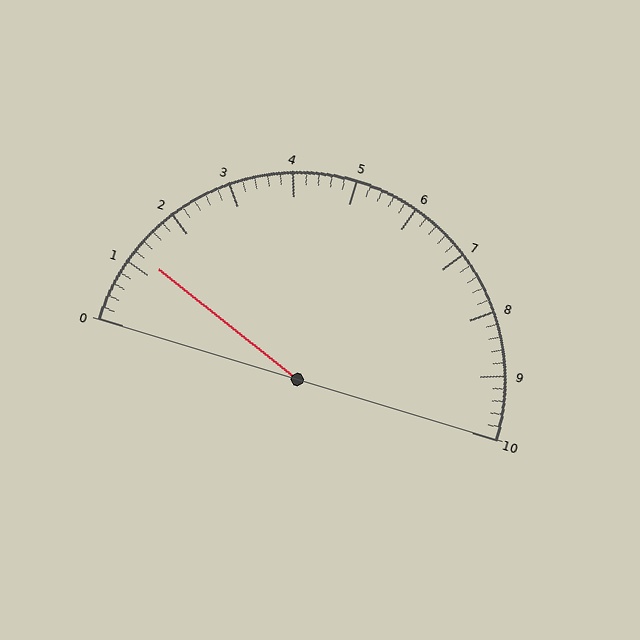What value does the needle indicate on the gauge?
The needle indicates approximately 1.2.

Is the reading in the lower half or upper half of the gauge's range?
The reading is in the lower half of the range (0 to 10).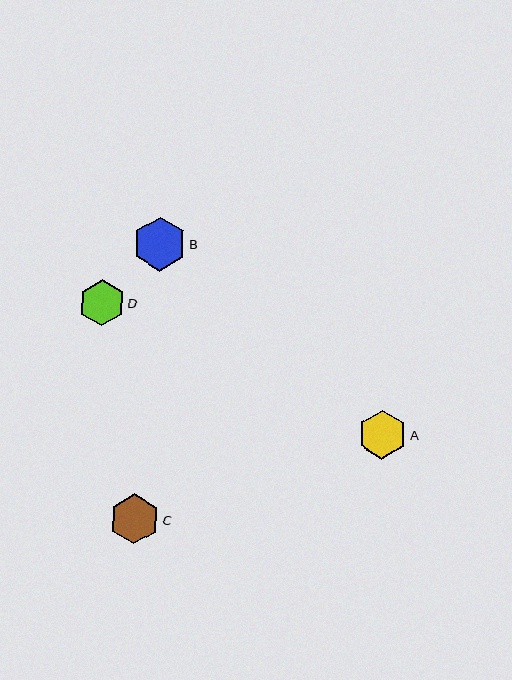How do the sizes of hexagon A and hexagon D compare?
Hexagon A and hexagon D are approximately the same size.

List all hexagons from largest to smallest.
From largest to smallest: B, C, A, D.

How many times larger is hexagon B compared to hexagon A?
Hexagon B is approximately 1.1 times the size of hexagon A.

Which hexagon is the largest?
Hexagon B is the largest with a size of approximately 53 pixels.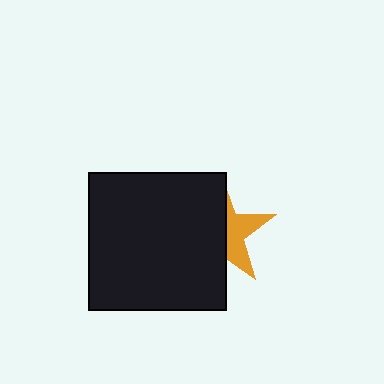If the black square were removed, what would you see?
You would see the complete orange star.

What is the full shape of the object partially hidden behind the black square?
The partially hidden object is an orange star.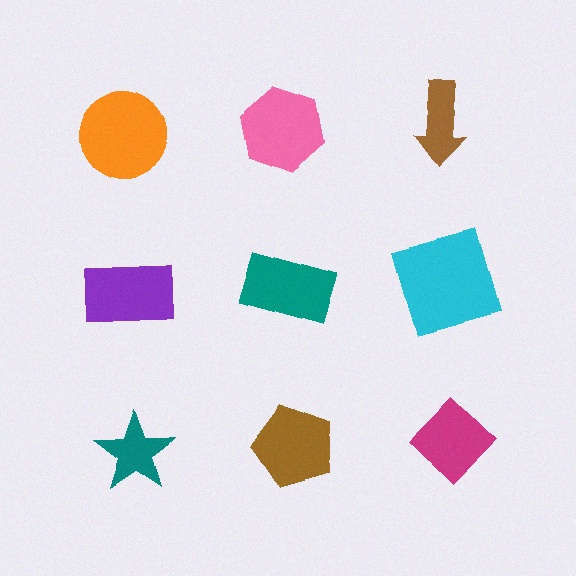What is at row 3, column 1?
A teal star.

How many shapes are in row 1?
3 shapes.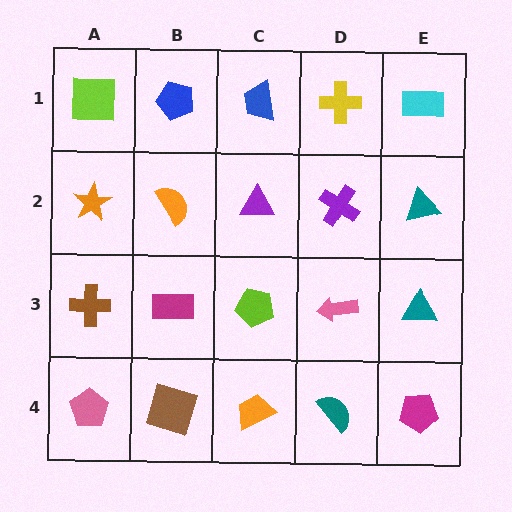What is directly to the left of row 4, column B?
A pink pentagon.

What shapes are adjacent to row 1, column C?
A purple triangle (row 2, column C), a blue pentagon (row 1, column B), a yellow cross (row 1, column D).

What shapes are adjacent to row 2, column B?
A blue pentagon (row 1, column B), a magenta rectangle (row 3, column B), an orange star (row 2, column A), a purple triangle (row 2, column C).